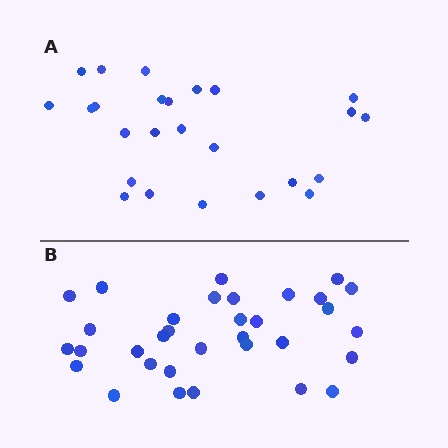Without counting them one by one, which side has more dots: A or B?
Region B (the bottom region) has more dots.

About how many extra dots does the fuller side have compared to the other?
Region B has roughly 8 or so more dots than region A.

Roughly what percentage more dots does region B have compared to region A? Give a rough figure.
About 30% more.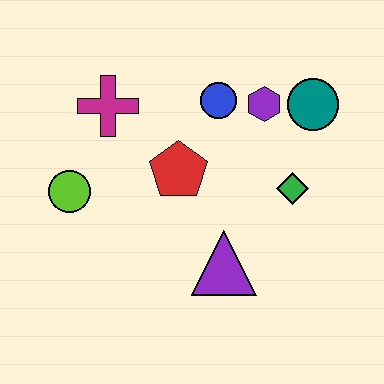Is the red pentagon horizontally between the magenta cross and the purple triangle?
Yes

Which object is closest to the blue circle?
The purple hexagon is closest to the blue circle.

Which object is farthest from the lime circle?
The teal circle is farthest from the lime circle.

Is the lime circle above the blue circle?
No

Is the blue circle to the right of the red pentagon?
Yes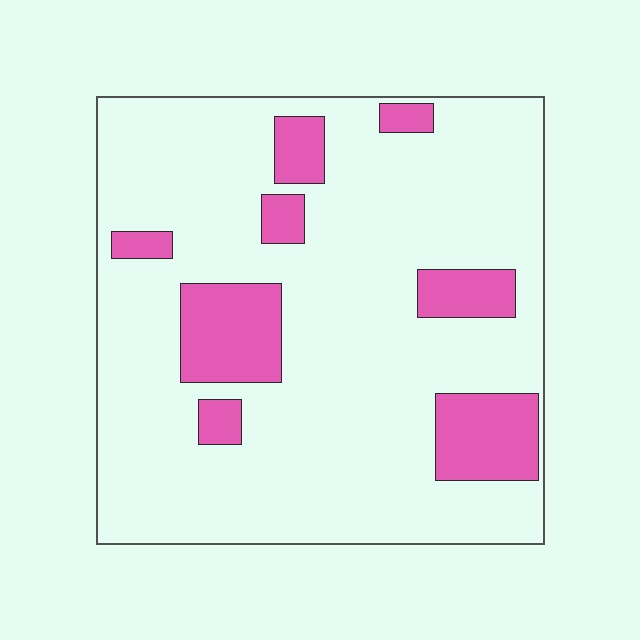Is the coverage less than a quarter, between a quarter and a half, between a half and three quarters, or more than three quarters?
Less than a quarter.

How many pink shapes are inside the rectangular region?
8.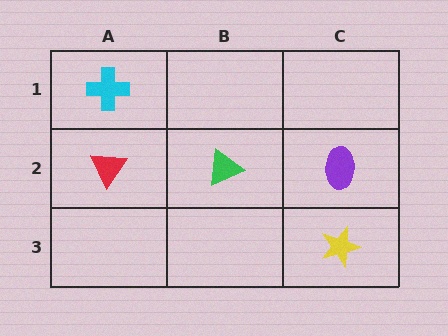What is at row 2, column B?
A green triangle.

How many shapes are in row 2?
3 shapes.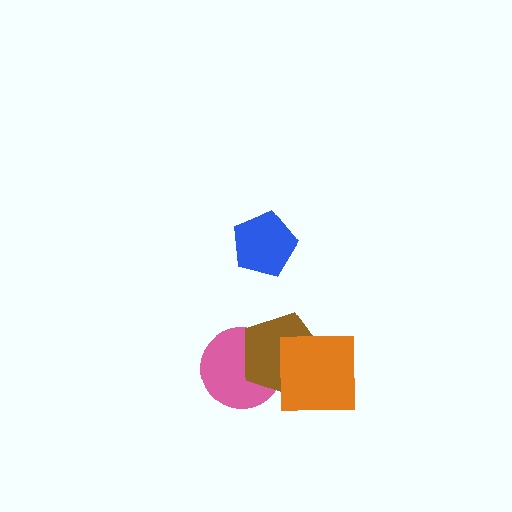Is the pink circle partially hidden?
Yes, it is partially covered by another shape.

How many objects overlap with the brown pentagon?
2 objects overlap with the brown pentagon.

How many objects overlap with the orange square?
1 object overlaps with the orange square.